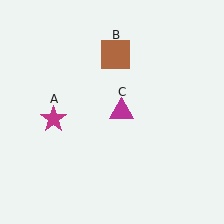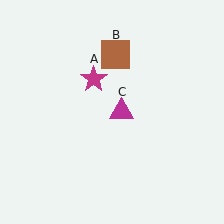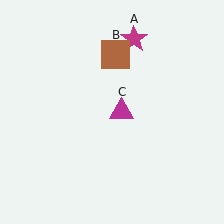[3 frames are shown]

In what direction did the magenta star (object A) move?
The magenta star (object A) moved up and to the right.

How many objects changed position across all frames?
1 object changed position: magenta star (object A).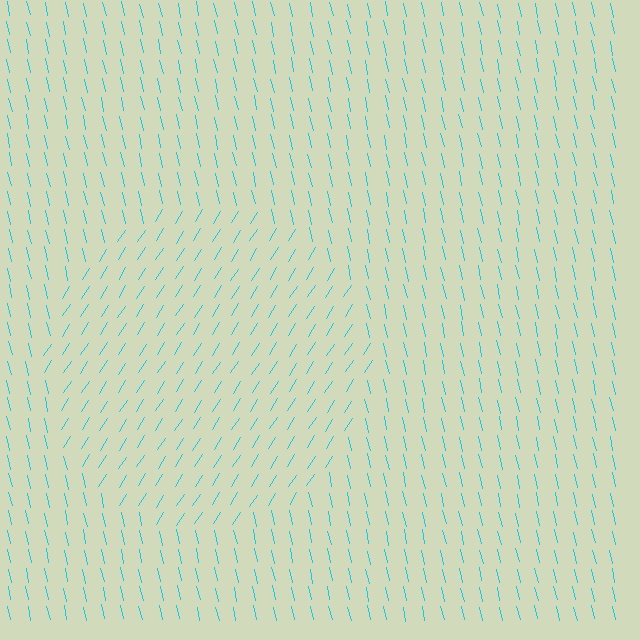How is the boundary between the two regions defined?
The boundary is defined purely by a change in line orientation (approximately 45 degrees difference). All lines are the same color and thickness.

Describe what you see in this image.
The image is filled with small cyan line segments. A circle region in the image has lines oriented differently from the surrounding lines, creating a visible texture boundary.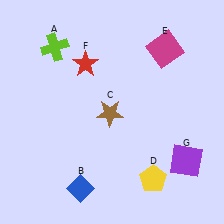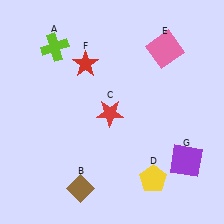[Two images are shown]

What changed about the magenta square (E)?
In Image 1, E is magenta. In Image 2, it changed to pink.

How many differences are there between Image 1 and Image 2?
There are 3 differences between the two images.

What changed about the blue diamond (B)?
In Image 1, B is blue. In Image 2, it changed to brown.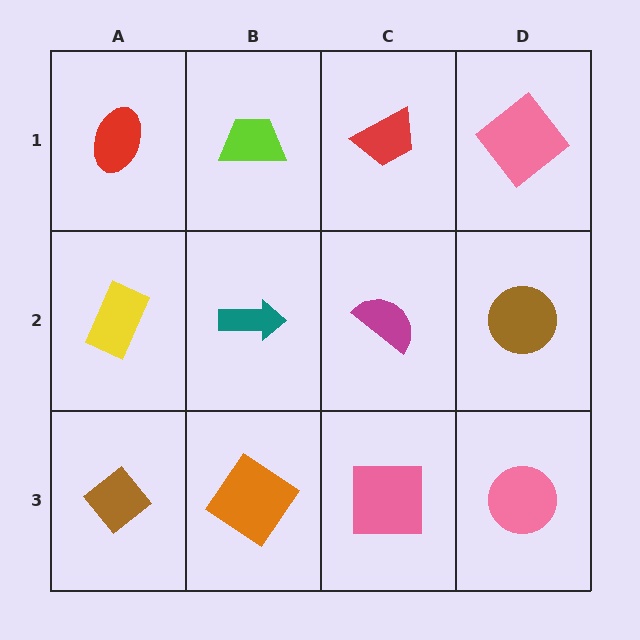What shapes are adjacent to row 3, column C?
A magenta semicircle (row 2, column C), an orange diamond (row 3, column B), a pink circle (row 3, column D).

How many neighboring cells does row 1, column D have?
2.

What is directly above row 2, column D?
A pink diamond.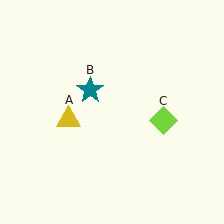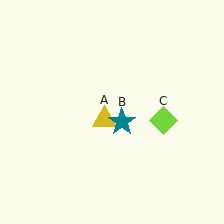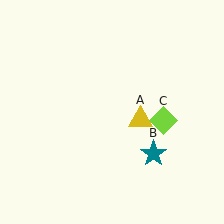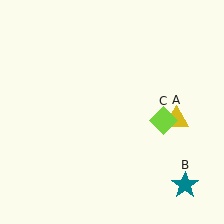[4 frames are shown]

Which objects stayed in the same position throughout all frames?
Lime diamond (object C) remained stationary.